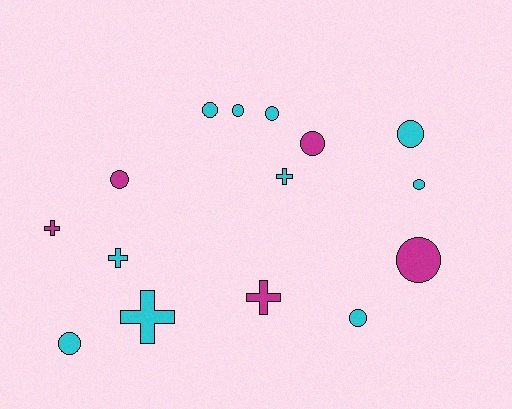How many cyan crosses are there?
There are 3 cyan crosses.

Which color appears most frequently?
Cyan, with 10 objects.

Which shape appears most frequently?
Circle, with 10 objects.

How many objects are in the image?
There are 15 objects.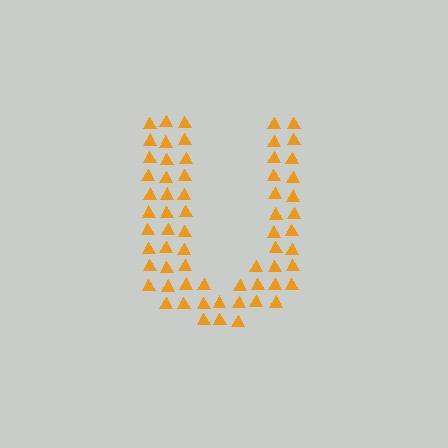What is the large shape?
The large shape is the letter U.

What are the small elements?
The small elements are triangles.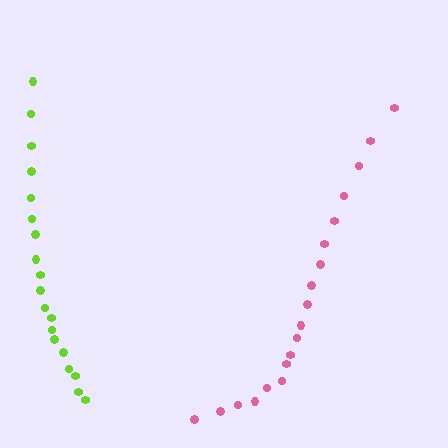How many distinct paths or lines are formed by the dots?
There are 2 distinct paths.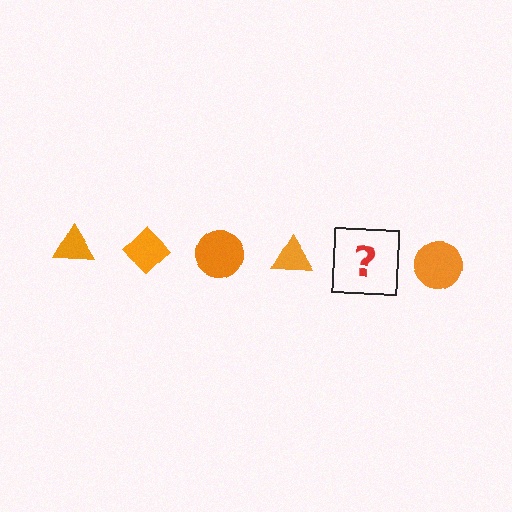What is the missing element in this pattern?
The missing element is an orange diamond.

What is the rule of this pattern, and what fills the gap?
The rule is that the pattern cycles through triangle, diamond, circle shapes in orange. The gap should be filled with an orange diamond.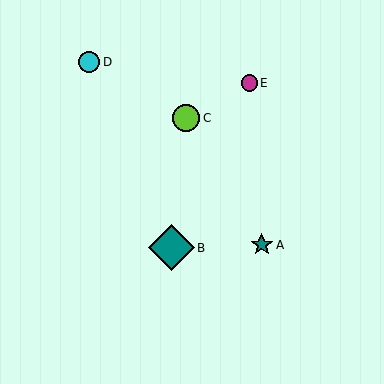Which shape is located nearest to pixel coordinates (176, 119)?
The lime circle (labeled C) at (186, 118) is nearest to that location.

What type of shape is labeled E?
Shape E is a magenta circle.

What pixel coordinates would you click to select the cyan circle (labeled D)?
Click at (89, 62) to select the cyan circle D.